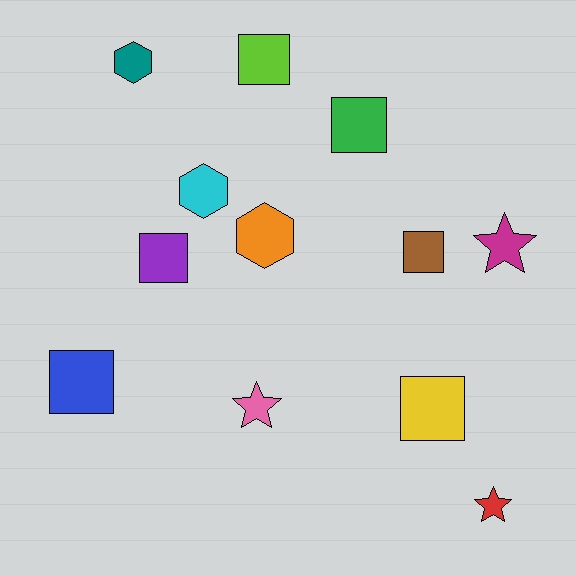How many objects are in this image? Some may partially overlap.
There are 12 objects.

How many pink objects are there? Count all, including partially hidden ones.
There is 1 pink object.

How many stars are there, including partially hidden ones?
There are 3 stars.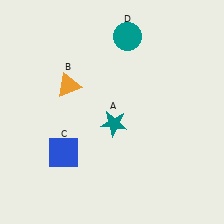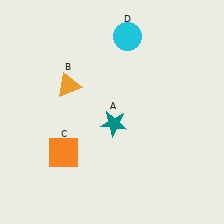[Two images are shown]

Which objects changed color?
C changed from blue to orange. D changed from teal to cyan.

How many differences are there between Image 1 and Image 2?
There are 2 differences between the two images.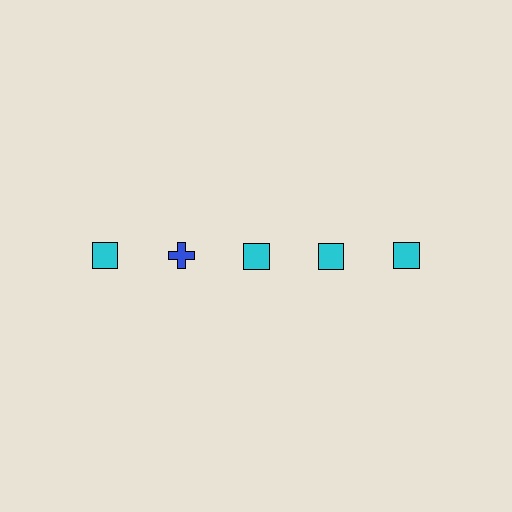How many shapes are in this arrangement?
There are 5 shapes arranged in a grid pattern.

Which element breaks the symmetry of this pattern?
The blue cross in the top row, second from left column breaks the symmetry. All other shapes are cyan squares.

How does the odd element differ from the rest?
It differs in both color (blue instead of cyan) and shape (cross instead of square).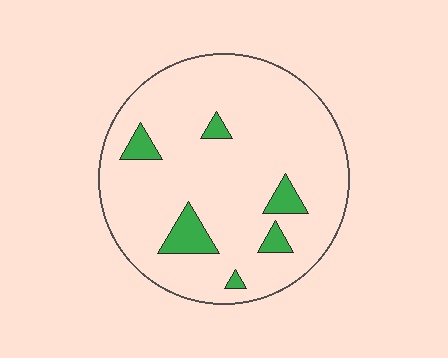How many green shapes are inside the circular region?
6.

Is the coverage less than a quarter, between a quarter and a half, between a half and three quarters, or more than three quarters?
Less than a quarter.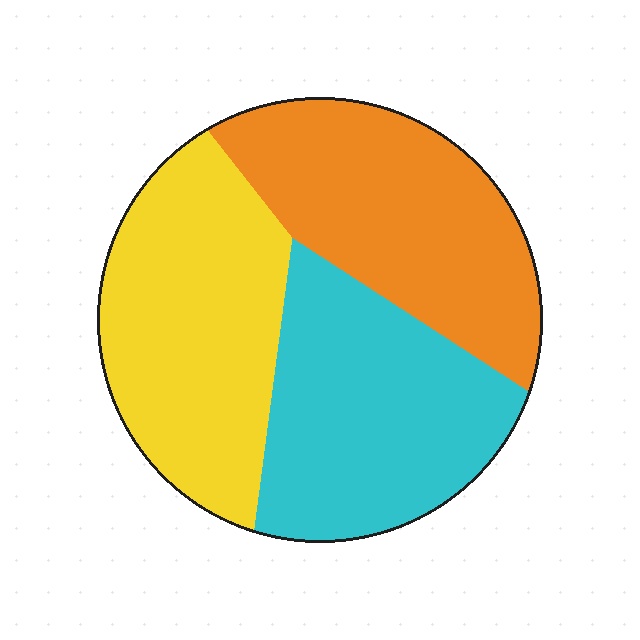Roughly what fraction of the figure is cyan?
Cyan covers around 35% of the figure.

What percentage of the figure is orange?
Orange takes up between a quarter and a half of the figure.